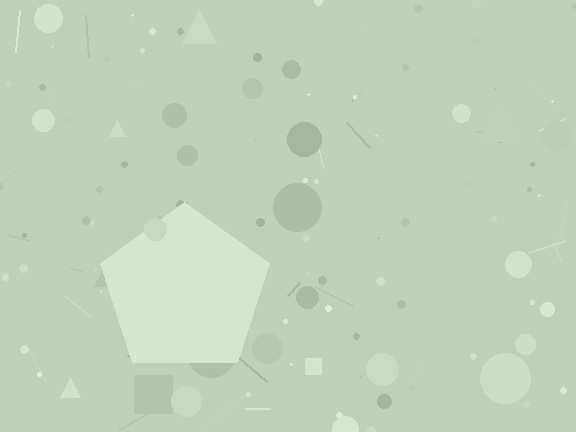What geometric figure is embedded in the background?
A pentagon is embedded in the background.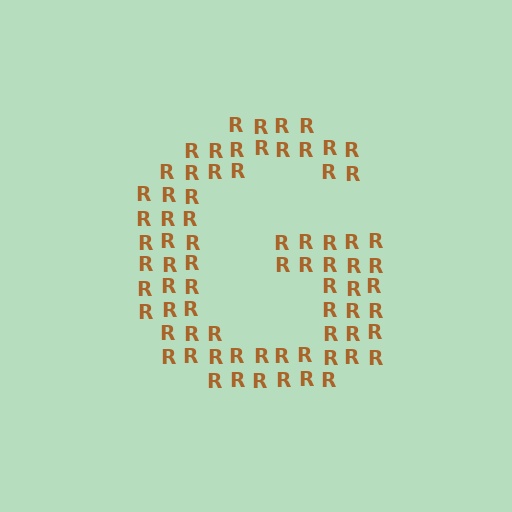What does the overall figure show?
The overall figure shows the letter G.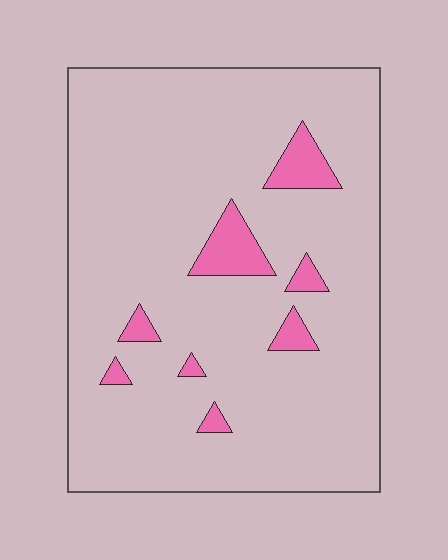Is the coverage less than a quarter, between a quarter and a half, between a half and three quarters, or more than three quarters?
Less than a quarter.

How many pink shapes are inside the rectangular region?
8.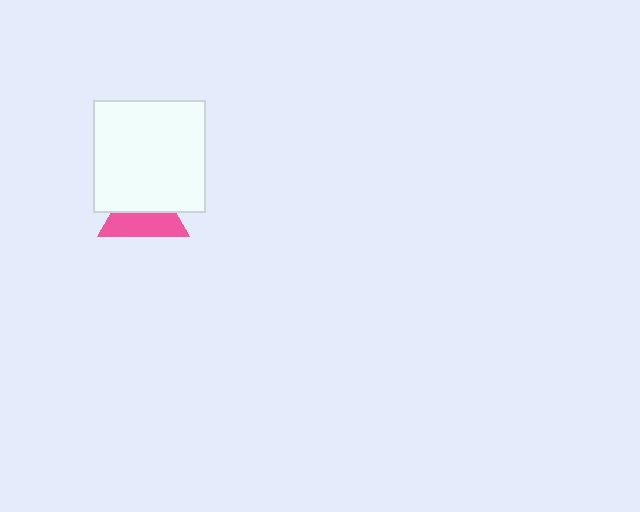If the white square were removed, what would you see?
You would see the complete pink triangle.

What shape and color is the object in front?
The object in front is a white square.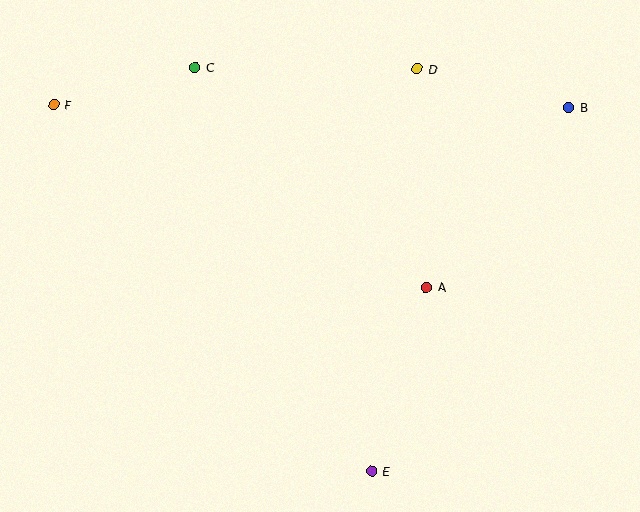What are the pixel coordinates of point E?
Point E is at (372, 471).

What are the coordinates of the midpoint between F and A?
The midpoint between F and A is at (240, 196).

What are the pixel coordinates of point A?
Point A is at (427, 287).